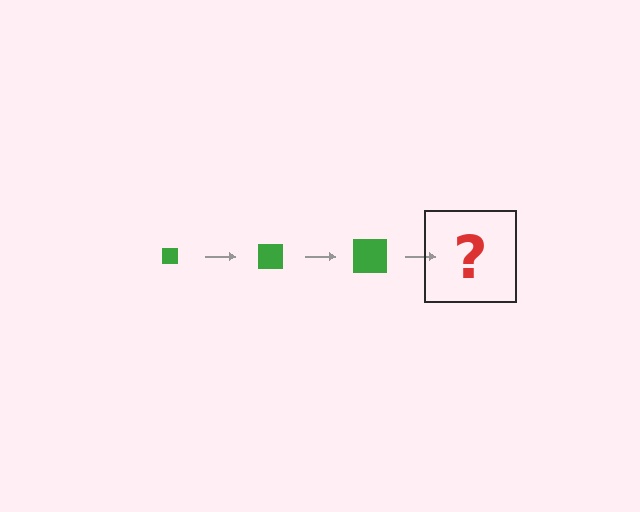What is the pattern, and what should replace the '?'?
The pattern is that the square gets progressively larger each step. The '?' should be a green square, larger than the previous one.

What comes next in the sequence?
The next element should be a green square, larger than the previous one.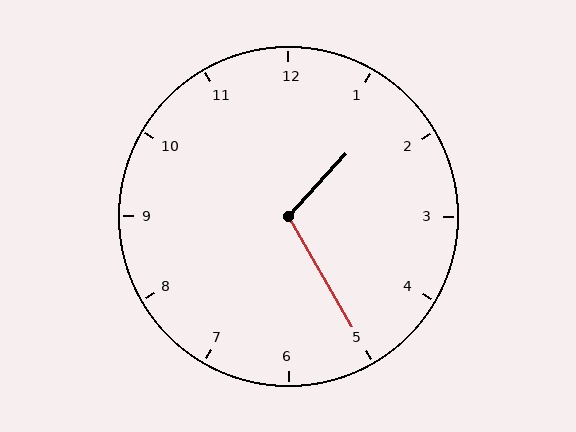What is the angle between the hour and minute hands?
Approximately 108 degrees.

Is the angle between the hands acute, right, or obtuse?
It is obtuse.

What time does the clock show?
1:25.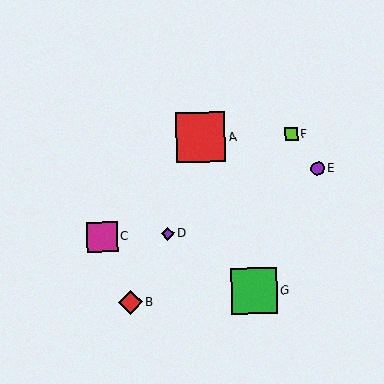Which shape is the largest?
The red square (labeled A) is the largest.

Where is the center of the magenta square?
The center of the magenta square is at (102, 237).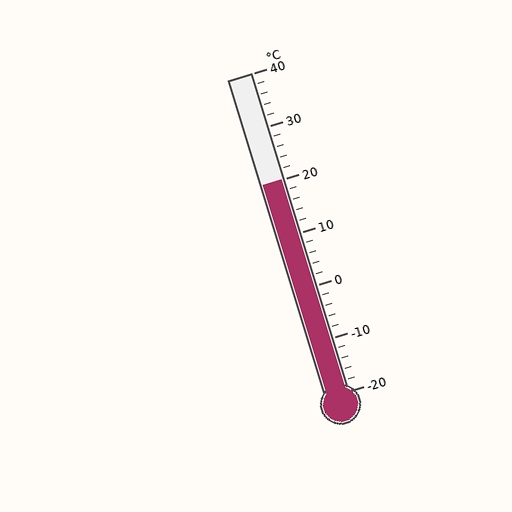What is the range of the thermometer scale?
The thermometer scale ranges from -20°C to 40°C.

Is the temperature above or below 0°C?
The temperature is above 0°C.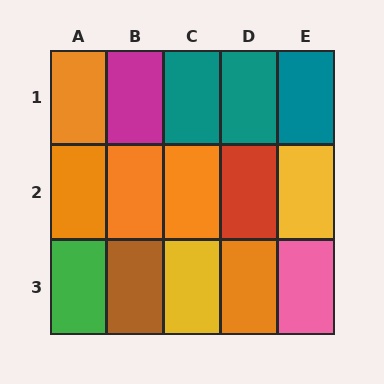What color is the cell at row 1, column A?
Orange.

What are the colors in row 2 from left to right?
Orange, orange, orange, red, yellow.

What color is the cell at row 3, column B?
Brown.